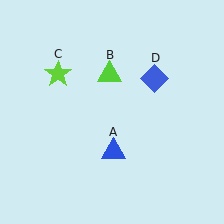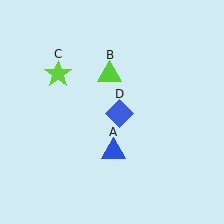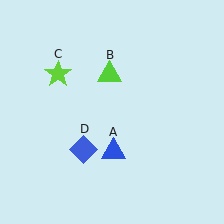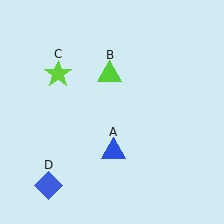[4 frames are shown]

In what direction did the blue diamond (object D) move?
The blue diamond (object D) moved down and to the left.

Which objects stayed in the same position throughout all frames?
Blue triangle (object A) and lime triangle (object B) and lime star (object C) remained stationary.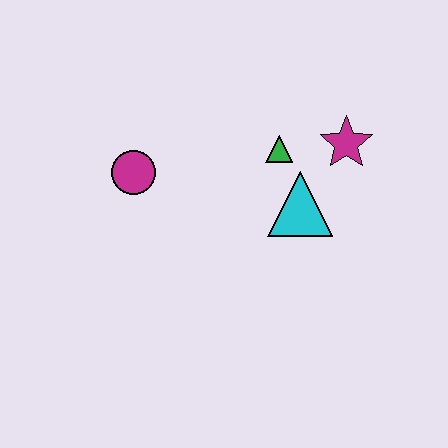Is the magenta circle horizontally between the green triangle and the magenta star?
No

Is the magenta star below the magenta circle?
No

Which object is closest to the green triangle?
The cyan triangle is closest to the green triangle.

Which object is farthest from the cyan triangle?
The magenta circle is farthest from the cyan triangle.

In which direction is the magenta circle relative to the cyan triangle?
The magenta circle is to the left of the cyan triangle.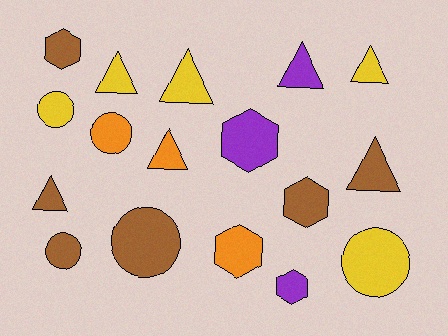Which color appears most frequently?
Brown, with 6 objects.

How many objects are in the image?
There are 17 objects.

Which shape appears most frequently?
Triangle, with 7 objects.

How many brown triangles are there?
There are 2 brown triangles.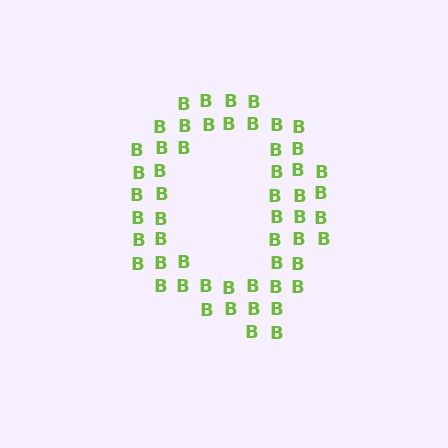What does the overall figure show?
The overall figure shows the letter Q.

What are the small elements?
The small elements are letter B's.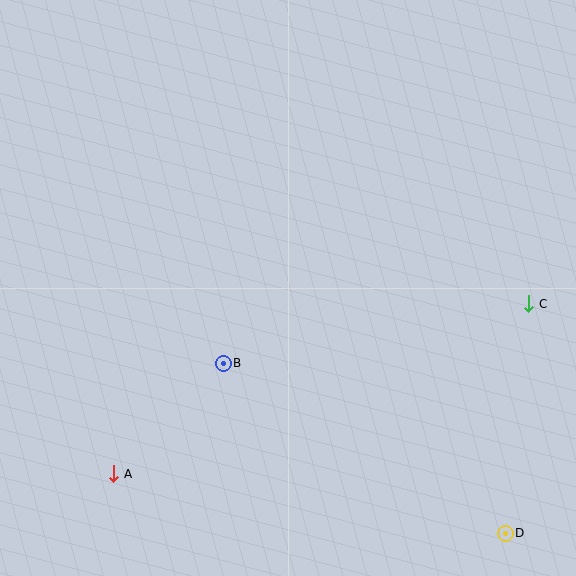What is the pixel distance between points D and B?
The distance between D and B is 329 pixels.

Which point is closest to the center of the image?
Point B at (223, 363) is closest to the center.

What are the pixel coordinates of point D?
Point D is at (505, 533).